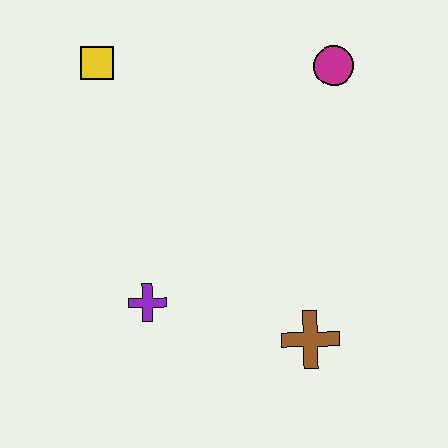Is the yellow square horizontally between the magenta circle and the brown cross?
No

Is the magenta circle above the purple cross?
Yes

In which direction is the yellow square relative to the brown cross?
The yellow square is above the brown cross.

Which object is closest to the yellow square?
The magenta circle is closest to the yellow square.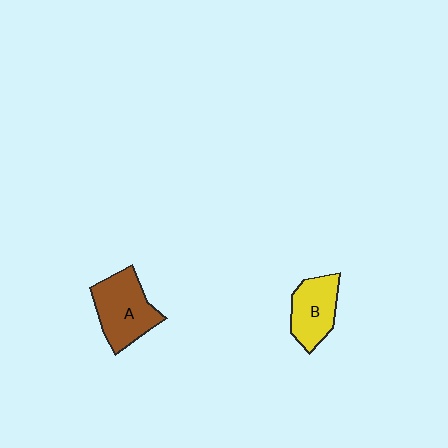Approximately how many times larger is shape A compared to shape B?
Approximately 1.3 times.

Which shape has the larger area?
Shape A (brown).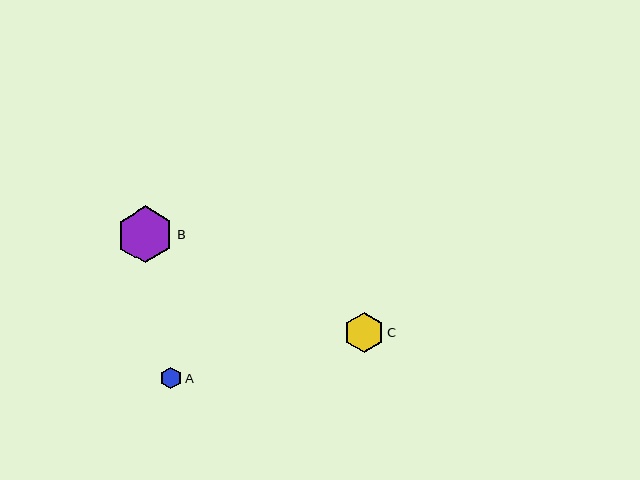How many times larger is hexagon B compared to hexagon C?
Hexagon B is approximately 1.4 times the size of hexagon C.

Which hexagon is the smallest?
Hexagon A is the smallest with a size of approximately 21 pixels.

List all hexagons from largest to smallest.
From largest to smallest: B, C, A.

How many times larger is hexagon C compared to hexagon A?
Hexagon C is approximately 1.9 times the size of hexagon A.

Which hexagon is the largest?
Hexagon B is the largest with a size of approximately 57 pixels.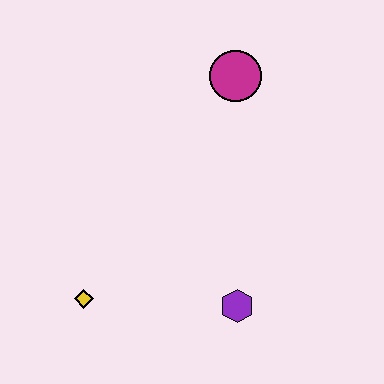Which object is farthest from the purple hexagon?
The magenta circle is farthest from the purple hexagon.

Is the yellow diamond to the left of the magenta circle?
Yes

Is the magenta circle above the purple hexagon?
Yes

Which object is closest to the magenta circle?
The purple hexagon is closest to the magenta circle.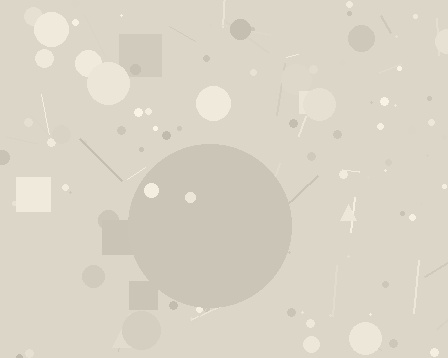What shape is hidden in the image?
A circle is hidden in the image.